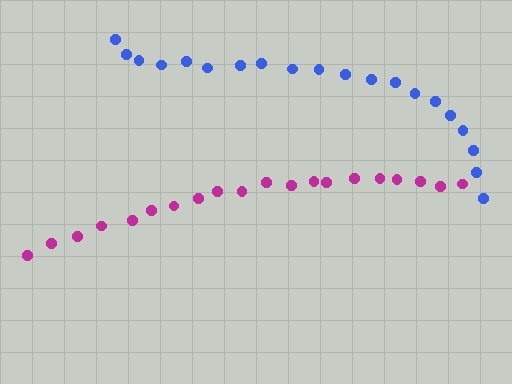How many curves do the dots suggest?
There are 2 distinct paths.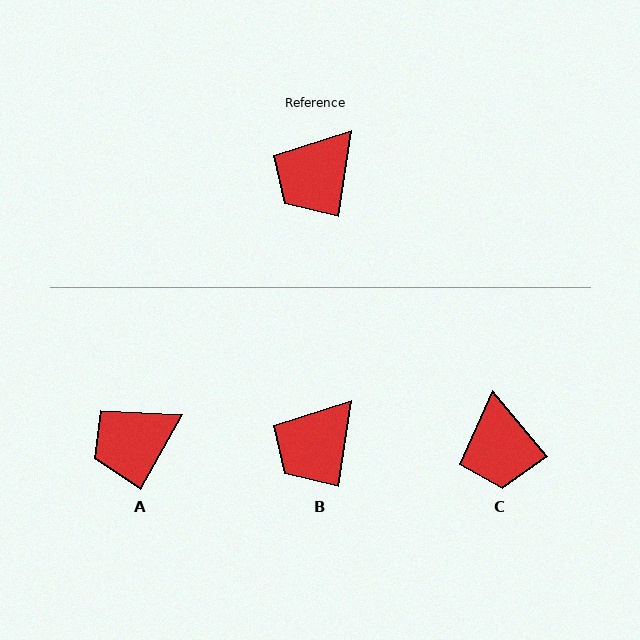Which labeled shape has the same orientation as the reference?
B.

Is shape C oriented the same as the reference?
No, it is off by about 48 degrees.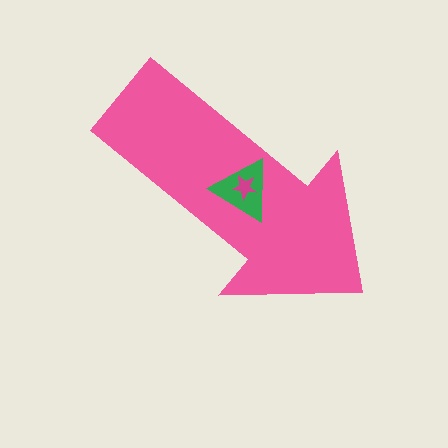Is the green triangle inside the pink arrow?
Yes.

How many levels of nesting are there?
3.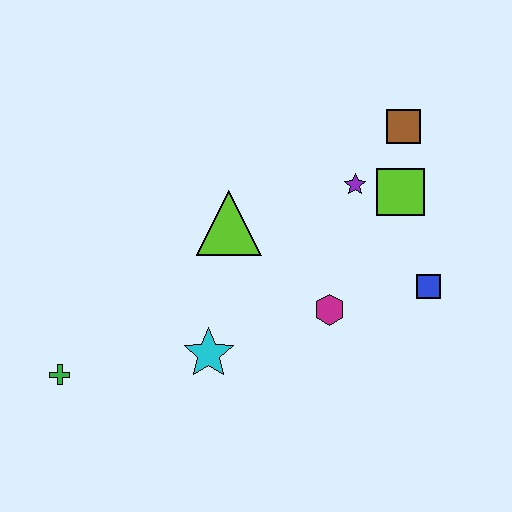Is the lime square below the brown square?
Yes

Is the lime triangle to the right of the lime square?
No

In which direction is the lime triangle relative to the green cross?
The lime triangle is to the right of the green cross.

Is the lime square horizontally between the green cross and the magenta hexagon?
No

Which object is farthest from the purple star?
The green cross is farthest from the purple star.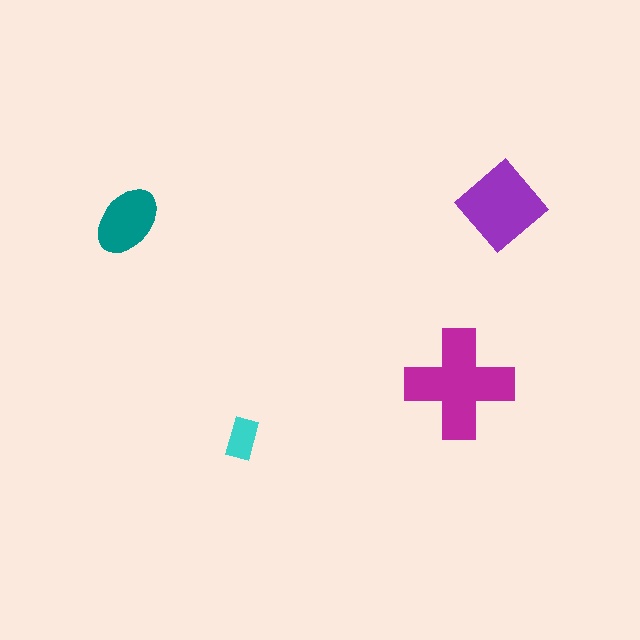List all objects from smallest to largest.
The cyan rectangle, the teal ellipse, the purple diamond, the magenta cross.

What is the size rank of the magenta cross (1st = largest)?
1st.